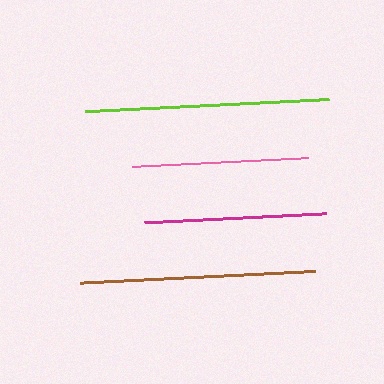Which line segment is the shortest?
The pink line is the shortest at approximately 177 pixels.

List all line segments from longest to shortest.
From longest to shortest: lime, brown, magenta, pink.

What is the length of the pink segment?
The pink segment is approximately 177 pixels long.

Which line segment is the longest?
The lime line is the longest at approximately 244 pixels.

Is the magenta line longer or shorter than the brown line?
The brown line is longer than the magenta line.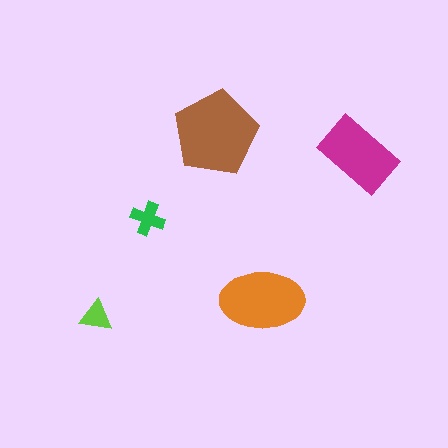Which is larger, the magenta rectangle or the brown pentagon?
The brown pentagon.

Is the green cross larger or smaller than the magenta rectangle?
Smaller.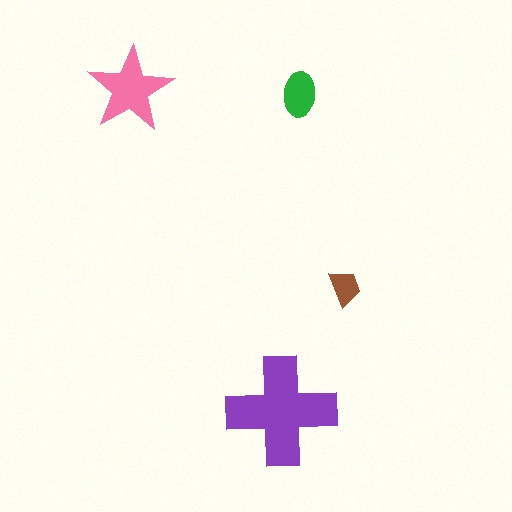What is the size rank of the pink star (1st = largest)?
2nd.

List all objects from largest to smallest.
The purple cross, the pink star, the green ellipse, the brown trapezoid.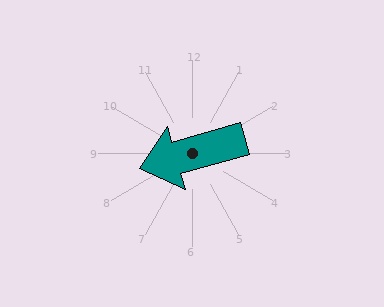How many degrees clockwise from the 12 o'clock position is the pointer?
Approximately 254 degrees.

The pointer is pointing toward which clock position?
Roughly 8 o'clock.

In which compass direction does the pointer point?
West.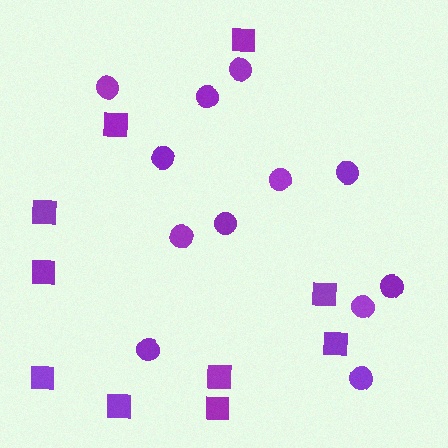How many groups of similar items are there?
There are 2 groups: one group of circles (12) and one group of squares (10).